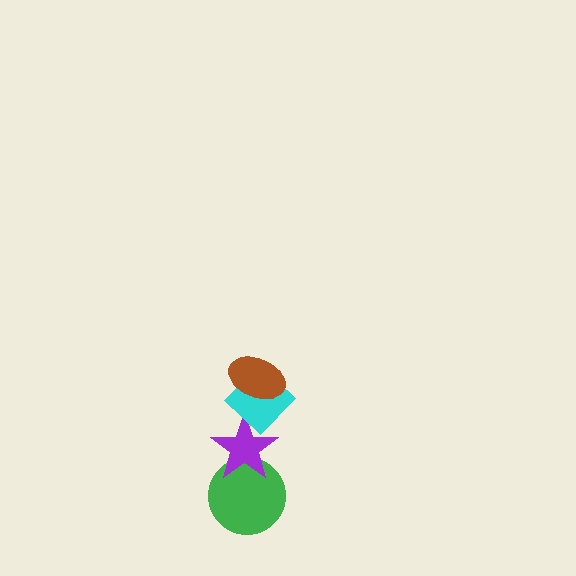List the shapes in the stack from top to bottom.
From top to bottom: the brown ellipse, the cyan diamond, the purple star, the green circle.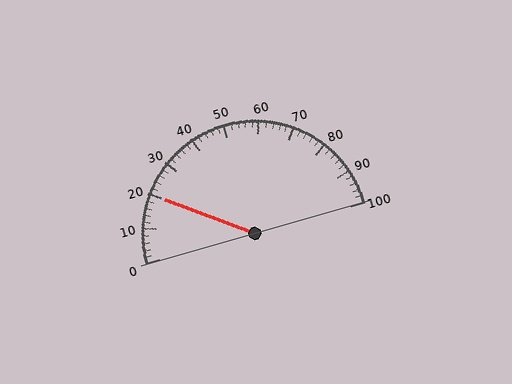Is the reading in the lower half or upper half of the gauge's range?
The reading is in the lower half of the range (0 to 100).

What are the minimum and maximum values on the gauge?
The gauge ranges from 0 to 100.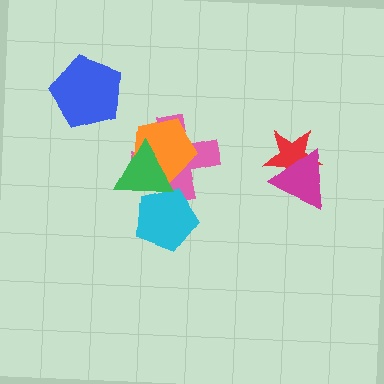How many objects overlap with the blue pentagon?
0 objects overlap with the blue pentagon.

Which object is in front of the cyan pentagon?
The green triangle is in front of the cyan pentagon.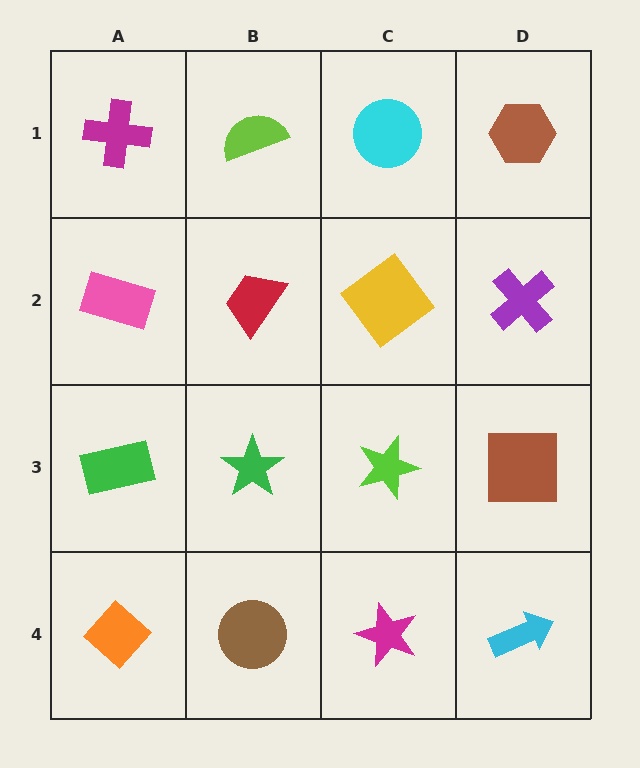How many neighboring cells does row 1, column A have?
2.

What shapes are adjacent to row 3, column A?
A pink rectangle (row 2, column A), an orange diamond (row 4, column A), a green star (row 3, column B).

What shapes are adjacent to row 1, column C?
A yellow diamond (row 2, column C), a lime semicircle (row 1, column B), a brown hexagon (row 1, column D).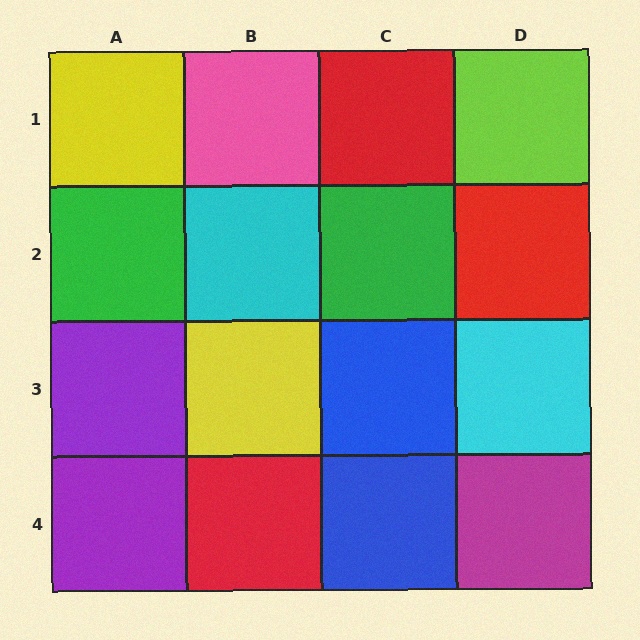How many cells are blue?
2 cells are blue.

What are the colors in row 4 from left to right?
Purple, red, blue, magenta.